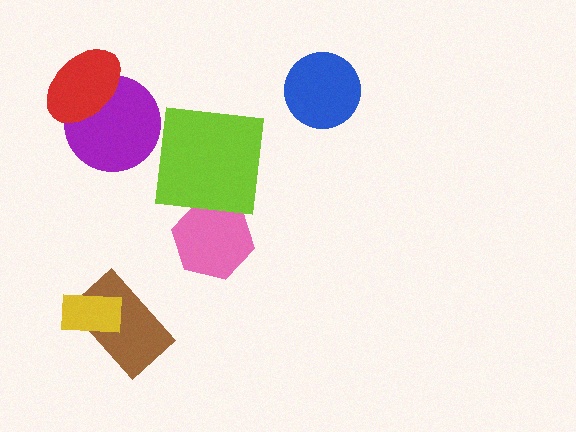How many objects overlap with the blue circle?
0 objects overlap with the blue circle.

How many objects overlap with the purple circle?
1 object overlaps with the purple circle.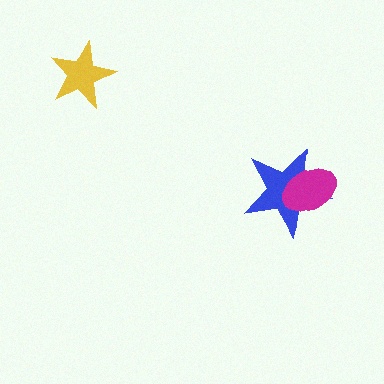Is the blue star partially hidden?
Yes, it is partially covered by another shape.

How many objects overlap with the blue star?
1 object overlaps with the blue star.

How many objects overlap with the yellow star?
0 objects overlap with the yellow star.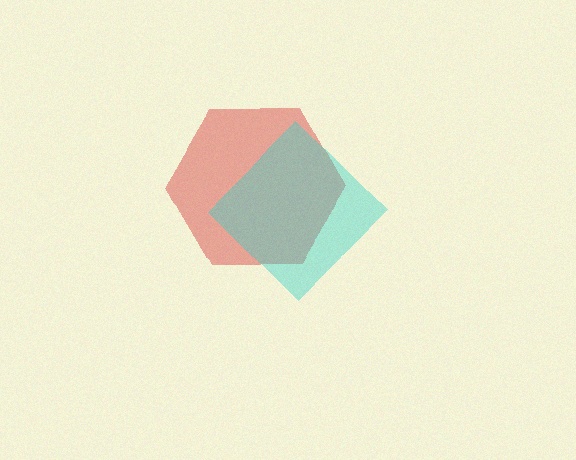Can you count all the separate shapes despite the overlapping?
Yes, there are 2 separate shapes.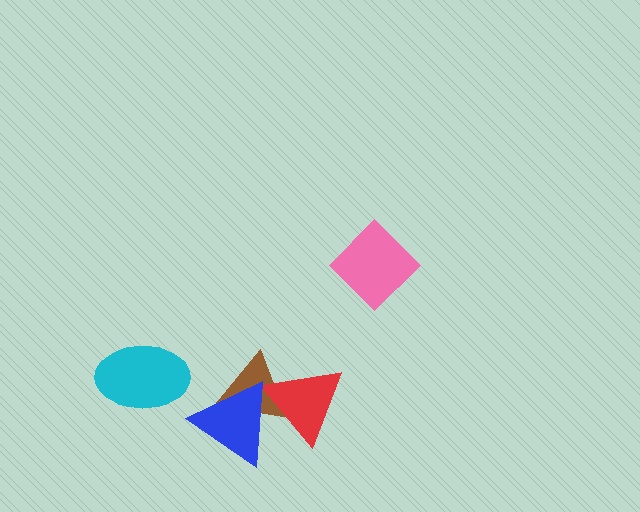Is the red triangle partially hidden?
Yes, it is partially covered by another shape.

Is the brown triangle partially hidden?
Yes, it is partially covered by another shape.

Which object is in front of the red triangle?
The blue triangle is in front of the red triangle.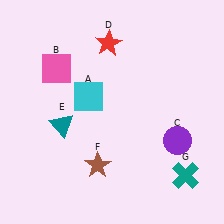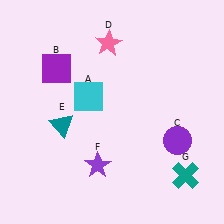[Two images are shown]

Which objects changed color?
B changed from pink to purple. D changed from red to pink. F changed from brown to purple.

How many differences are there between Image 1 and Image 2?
There are 3 differences between the two images.